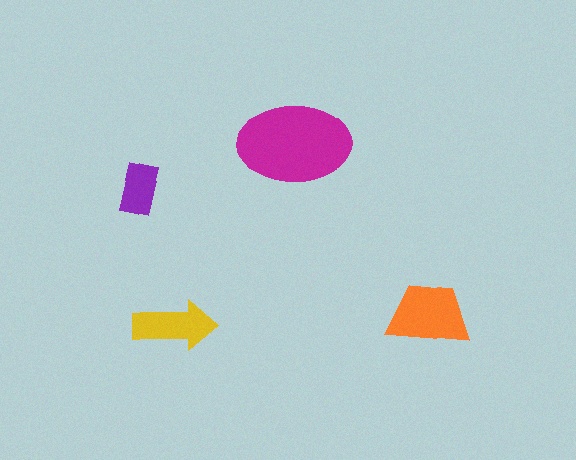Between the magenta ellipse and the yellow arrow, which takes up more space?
The magenta ellipse.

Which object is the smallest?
The purple rectangle.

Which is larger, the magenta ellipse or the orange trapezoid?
The magenta ellipse.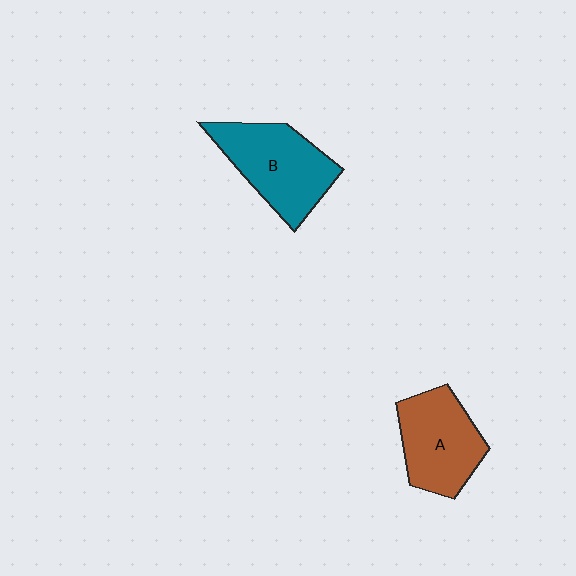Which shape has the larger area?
Shape B (teal).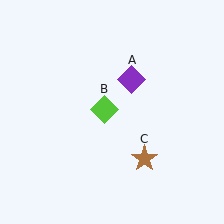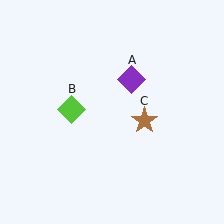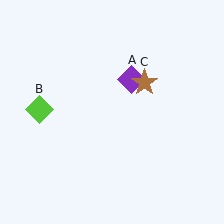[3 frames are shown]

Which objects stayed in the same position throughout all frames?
Purple diamond (object A) remained stationary.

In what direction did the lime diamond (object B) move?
The lime diamond (object B) moved left.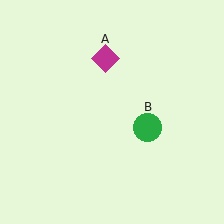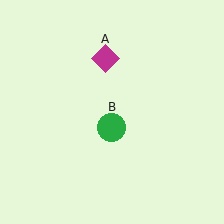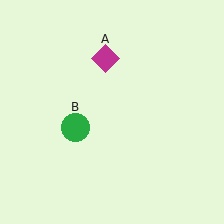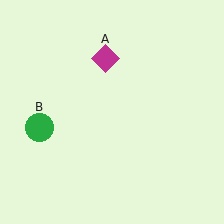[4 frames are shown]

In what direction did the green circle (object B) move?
The green circle (object B) moved left.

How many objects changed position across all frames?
1 object changed position: green circle (object B).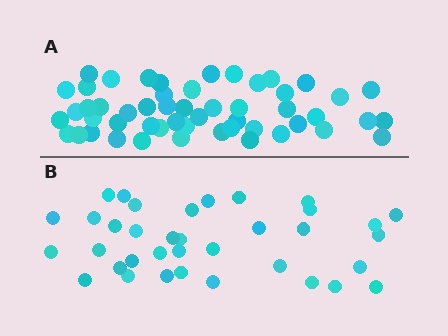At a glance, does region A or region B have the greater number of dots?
Region A (the top region) has more dots.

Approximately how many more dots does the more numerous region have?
Region A has approximately 15 more dots than region B.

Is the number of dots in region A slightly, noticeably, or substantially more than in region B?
Region A has noticeably more, but not dramatically so. The ratio is roughly 1.4 to 1.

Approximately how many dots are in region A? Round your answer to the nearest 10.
About 50 dots. (The exact count is 52, which rounds to 50.)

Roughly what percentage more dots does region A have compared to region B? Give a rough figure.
About 45% more.